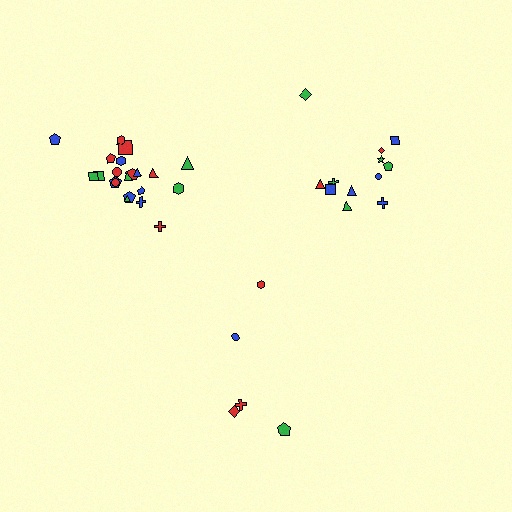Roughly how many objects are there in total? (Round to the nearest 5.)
Roughly 40 objects in total.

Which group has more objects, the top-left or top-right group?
The top-left group.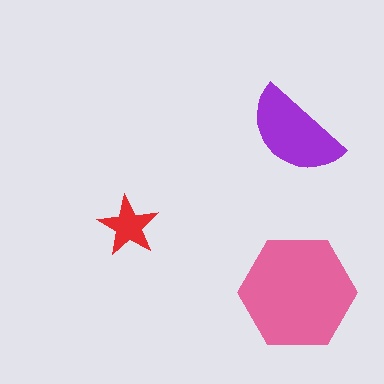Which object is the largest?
The pink hexagon.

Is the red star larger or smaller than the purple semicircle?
Smaller.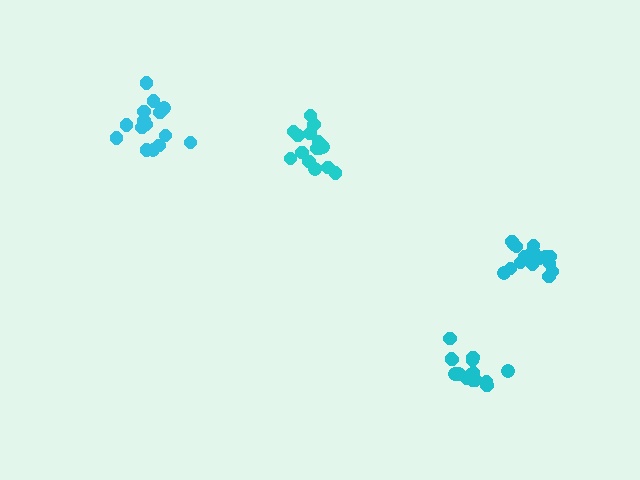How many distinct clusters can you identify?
There are 4 distinct clusters.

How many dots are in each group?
Group 1: 16 dots, Group 2: 15 dots, Group 3: 17 dots, Group 4: 16 dots (64 total).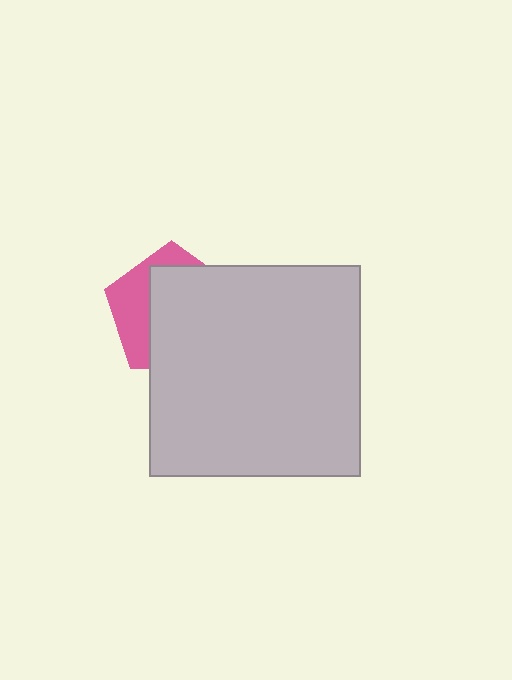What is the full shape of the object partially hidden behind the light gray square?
The partially hidden object is a pink pentagon.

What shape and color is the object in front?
The object in front is a light gray square.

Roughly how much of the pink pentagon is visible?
A small part of it is visible (roughly 34%).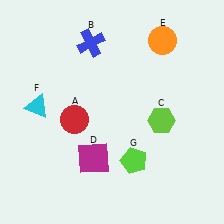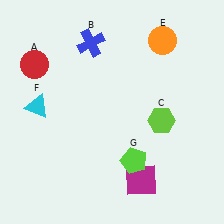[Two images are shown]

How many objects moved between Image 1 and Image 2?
2 objects moved between the two images.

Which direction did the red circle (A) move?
The red circle (A) moved up.